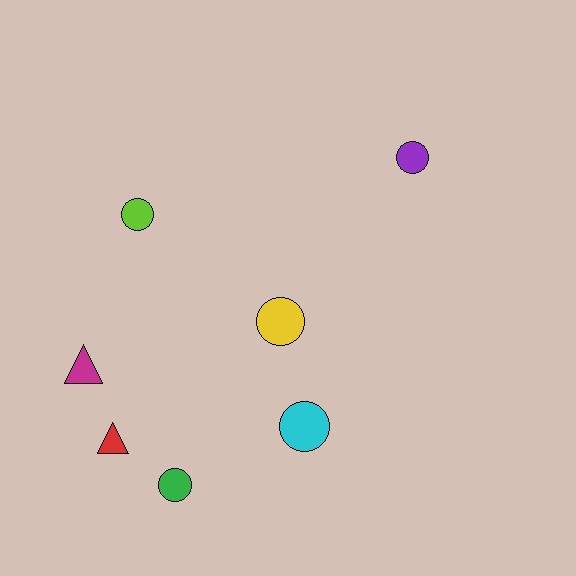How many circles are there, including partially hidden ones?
There are 5 circles.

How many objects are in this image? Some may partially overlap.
There are 7 objects.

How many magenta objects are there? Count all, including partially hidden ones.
There is 1 magenta object.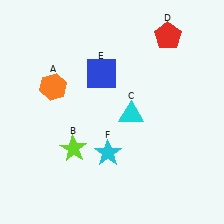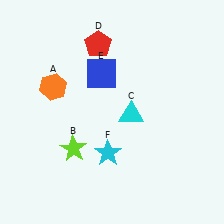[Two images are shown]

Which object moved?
The red pentagon (D) moved left.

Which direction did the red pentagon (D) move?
The red pentagon (D) moved left.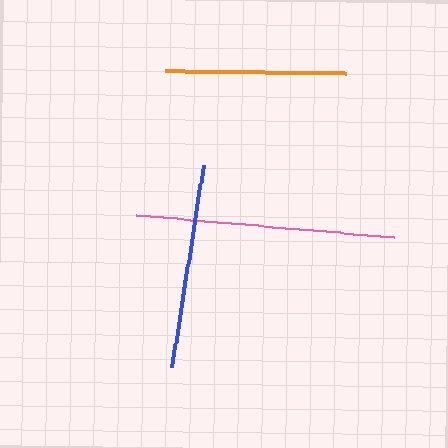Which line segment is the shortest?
The orange line is the shortest at approximately 181 pixels.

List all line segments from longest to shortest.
From longest to shortest: pink, blue, orange.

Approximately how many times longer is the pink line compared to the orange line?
The pink line is approximately 1.4 times the length of the orange line.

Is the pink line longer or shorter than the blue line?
The pink line is longer than the blue line.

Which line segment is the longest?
The pink line is the longest at approximately 259 pixels.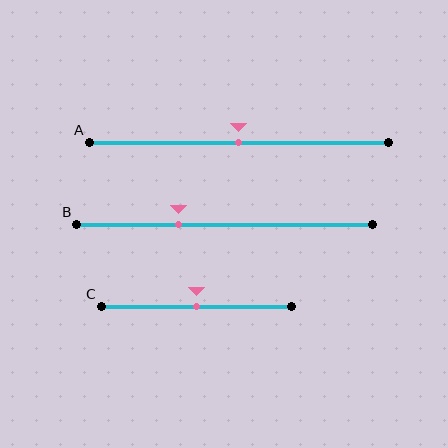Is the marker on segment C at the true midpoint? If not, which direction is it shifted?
Yes, the marker on segment C is at the true midpoint.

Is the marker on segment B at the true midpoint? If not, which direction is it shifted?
No, the marker on segment B is shifted to the left by about 16% of the segment length.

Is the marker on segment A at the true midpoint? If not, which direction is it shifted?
Yes, the marker on segment A is at the true midpoint.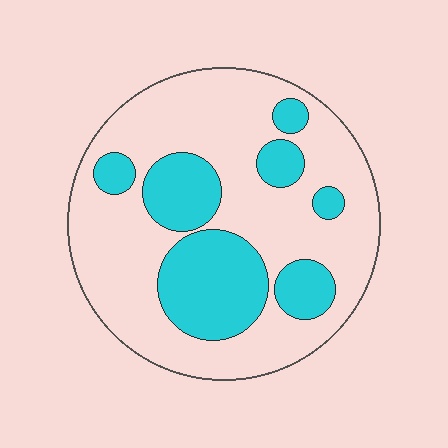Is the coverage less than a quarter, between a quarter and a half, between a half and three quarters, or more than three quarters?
Between a quarter and a half.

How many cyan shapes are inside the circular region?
7.